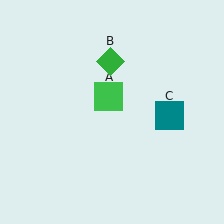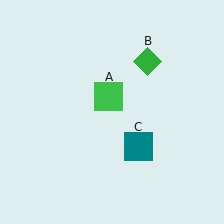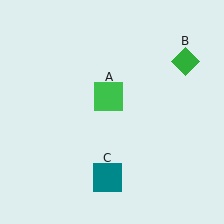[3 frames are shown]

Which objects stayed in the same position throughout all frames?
Green square (object A) remained stationary.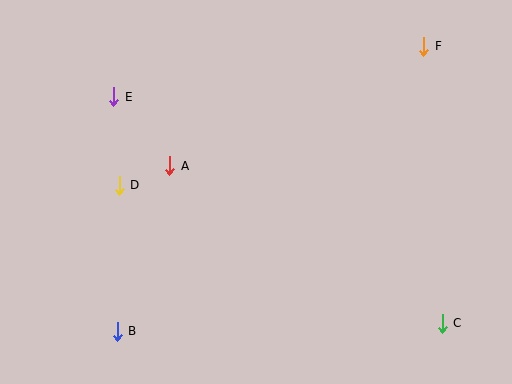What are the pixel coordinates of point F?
Point F is at (424, 46).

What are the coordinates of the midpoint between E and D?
The midpoint between E and D is at (116, 141).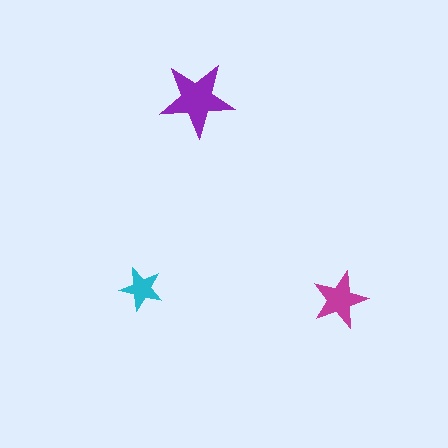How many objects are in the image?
There are 3 objects in the image.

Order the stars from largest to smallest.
the purple one, the magenta one, the cyan one.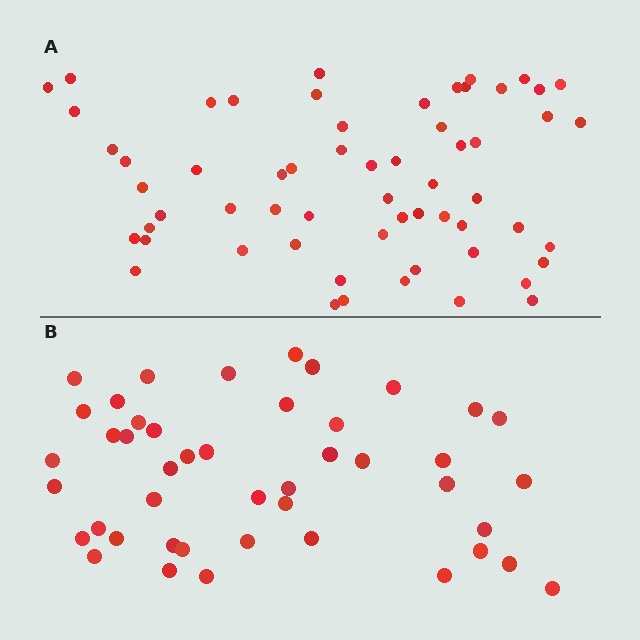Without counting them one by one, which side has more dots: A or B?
Region A (the top region) has more dots.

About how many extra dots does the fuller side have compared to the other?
Region A has approximately 15 more dots than region B.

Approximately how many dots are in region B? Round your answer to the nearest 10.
About 40 dots. (The exact count is 45, which rounds to 40.)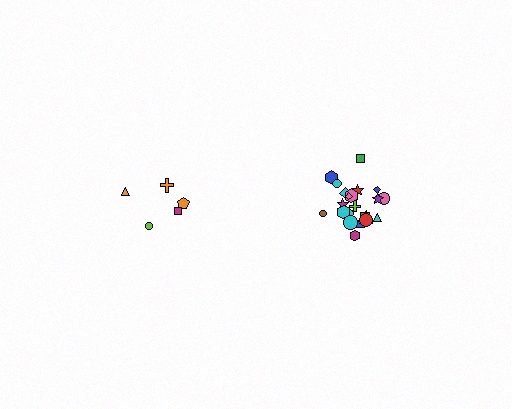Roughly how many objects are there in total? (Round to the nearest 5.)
Roughly 25 objects in total.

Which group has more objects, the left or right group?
The right group.